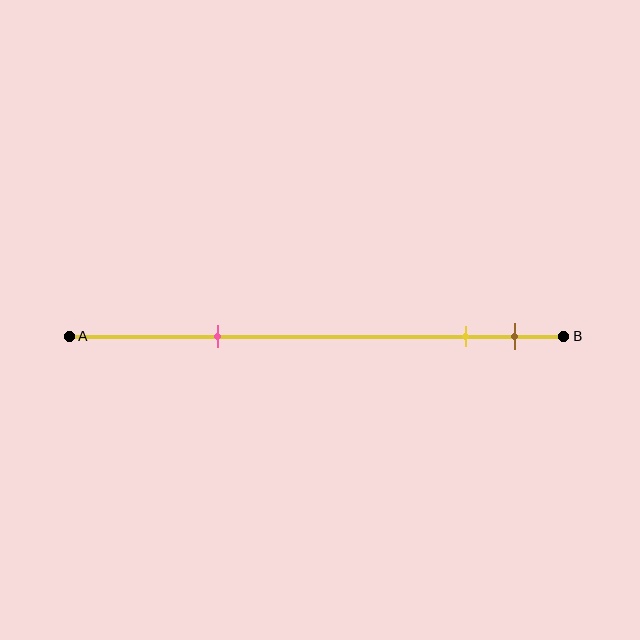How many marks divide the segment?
There are 3 marks dividing the segment.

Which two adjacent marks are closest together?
The yellow and brown marks are the closest adjacent pair.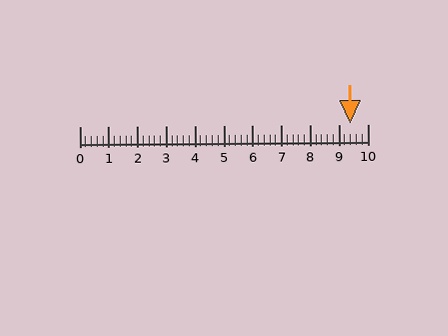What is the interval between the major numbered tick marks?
The major tick marks are spaced 1 units apart.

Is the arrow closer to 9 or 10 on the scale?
The arrow is closer to 9.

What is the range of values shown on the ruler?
The ruler shows values from 0 to 10.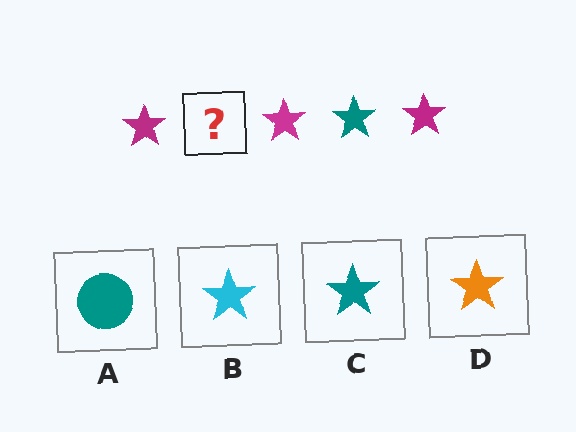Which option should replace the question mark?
Option C.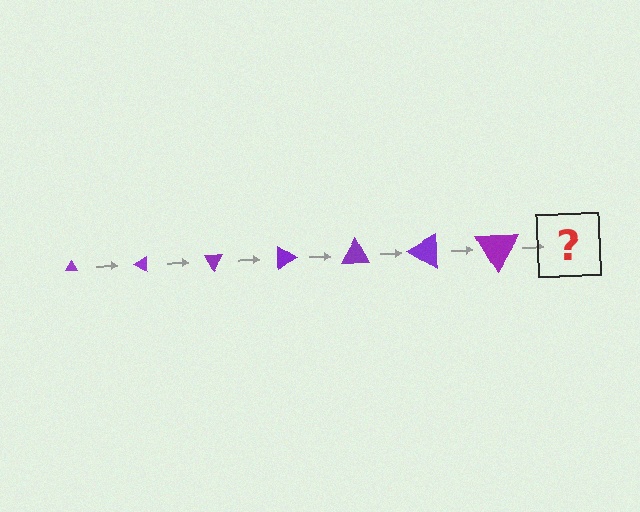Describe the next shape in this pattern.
It should be a triangle, larger than the previous one and rotated 210 degrees from the start.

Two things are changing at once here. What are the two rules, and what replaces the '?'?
The two rules are that the triangle grows larger each step and it rotates 30 degrees each step. The '?' should be a triangle, larger than the previous one and rotated 210 degrees from the start.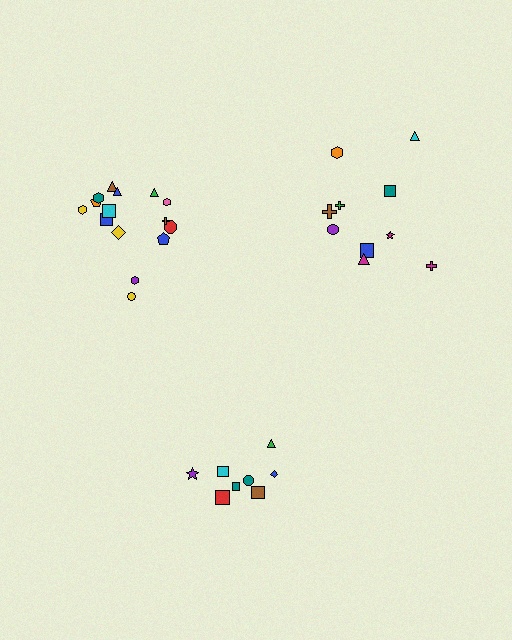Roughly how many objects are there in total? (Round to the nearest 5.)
Roughly 35 objects in total.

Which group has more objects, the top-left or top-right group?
The top-left group.